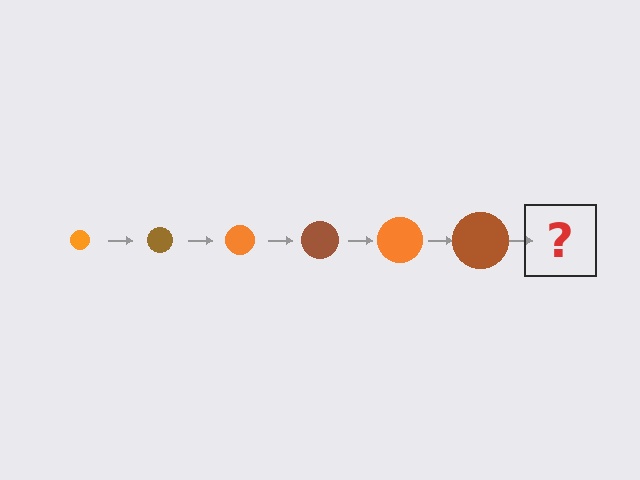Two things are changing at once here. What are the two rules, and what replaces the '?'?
The two rules are that the circle grows larger each step and the color cycles through orange and brown. The '?' should be an orange circle, larger than the previous one.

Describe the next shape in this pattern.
It should be an orange circle, larger than the previous one.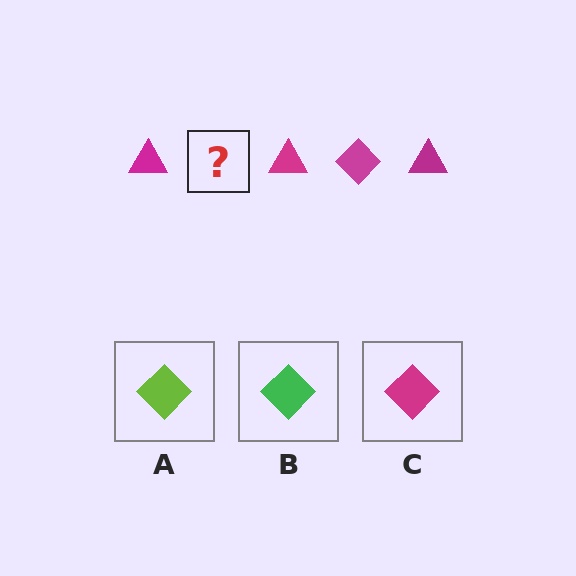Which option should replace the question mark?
Option C.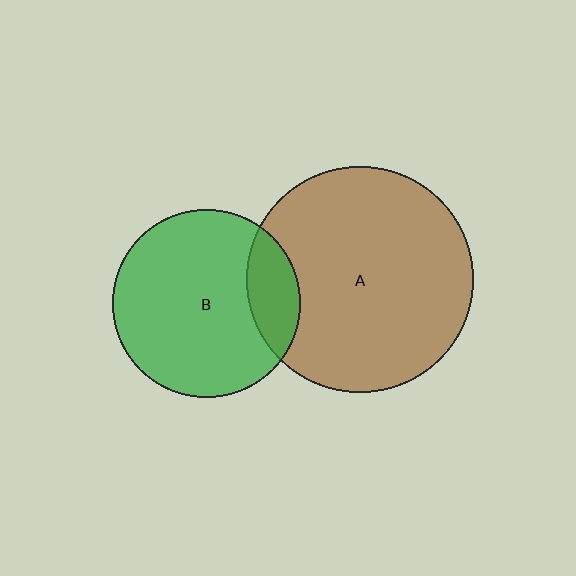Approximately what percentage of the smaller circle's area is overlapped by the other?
Approximately 20%.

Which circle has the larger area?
Circle A (brown).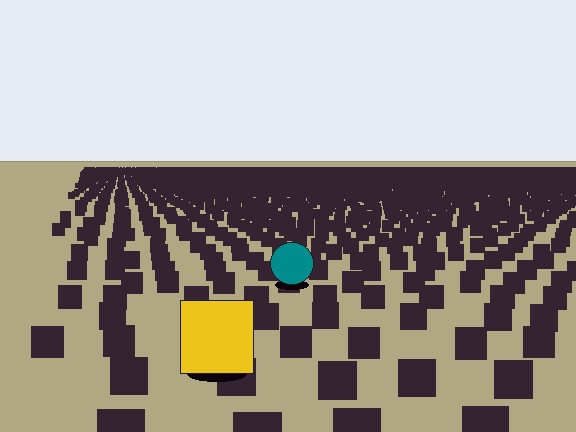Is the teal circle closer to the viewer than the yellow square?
No. The yellow square is closer — you can tell from the texture gradient: the ground texture is coarser near it.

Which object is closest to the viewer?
The yellow square is closest. The texture marks near it are larger and more spread out.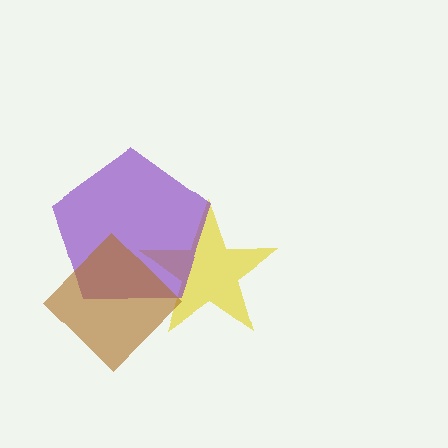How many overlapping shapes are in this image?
There are 3 overlapping shapes in the image.